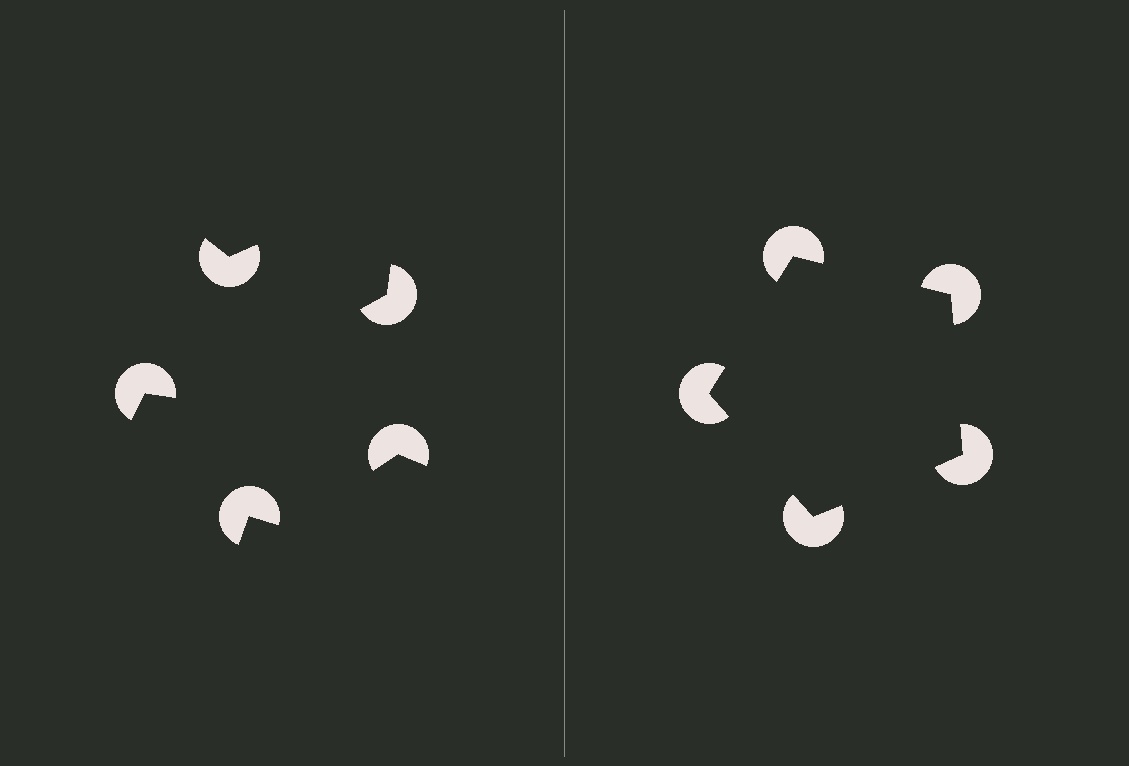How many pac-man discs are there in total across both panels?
10 — 5 on each side.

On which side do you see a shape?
An illusory pentagon appears on the right side. On the left side the wedge cuts are rotated, so no coherent shape forms.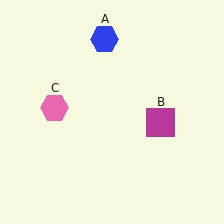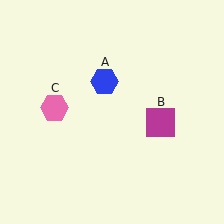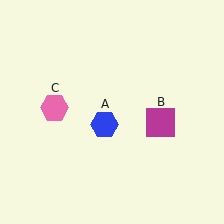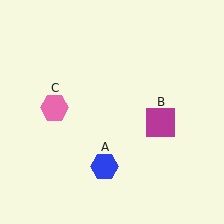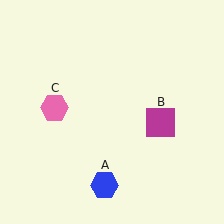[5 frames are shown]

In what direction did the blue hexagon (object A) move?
The blue hexagon (object A) moved down.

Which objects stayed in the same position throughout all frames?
Magenta square (object B) and pink hexagon (object C) remained stationary.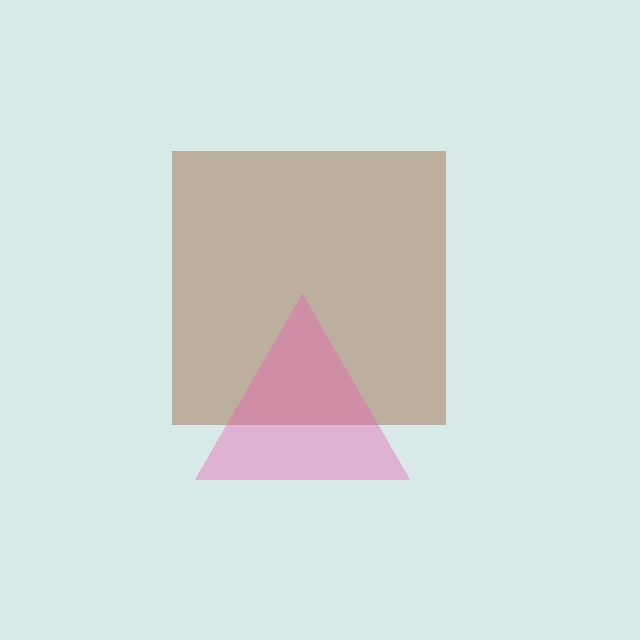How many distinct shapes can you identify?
There are 2 distinct shapes: a brown square, a pink triangle.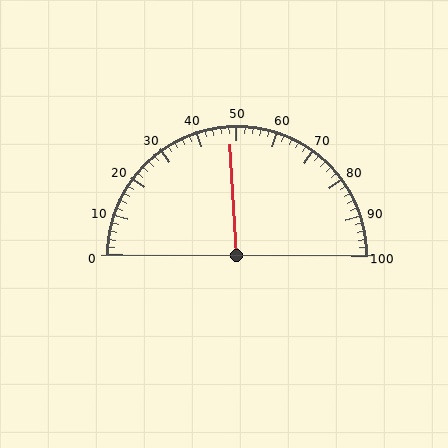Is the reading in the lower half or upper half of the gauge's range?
The reading is in the lower half of the range (0 to 100).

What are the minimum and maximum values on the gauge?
The gauge ranges from 0 to 100.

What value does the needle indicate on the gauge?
The needle indicates approximately 48.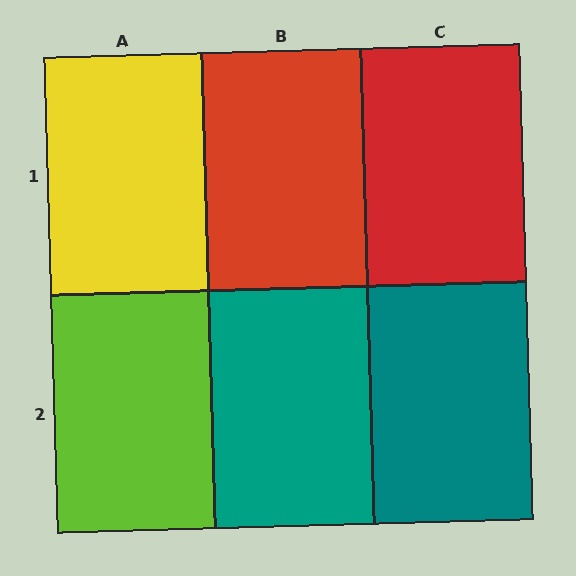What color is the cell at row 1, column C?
Red.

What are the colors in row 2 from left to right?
Lime, teal, teal.